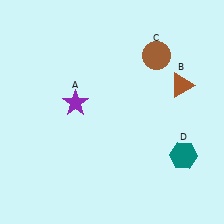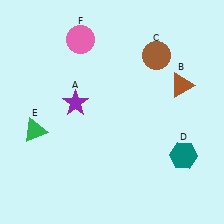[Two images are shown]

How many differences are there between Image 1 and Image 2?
There are 2 differences between the two images.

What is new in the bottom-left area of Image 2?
A green triangle (E) was added in the bottom-left area of Image 2.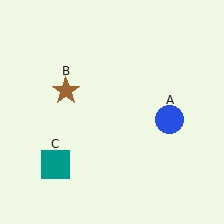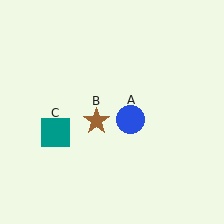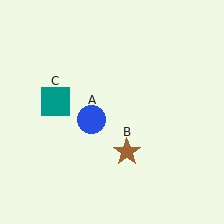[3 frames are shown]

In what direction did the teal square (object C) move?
The teal square (object C) moved up.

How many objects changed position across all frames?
3 objects changed position: blue circle (object A), brown star (object B), teal square (object C).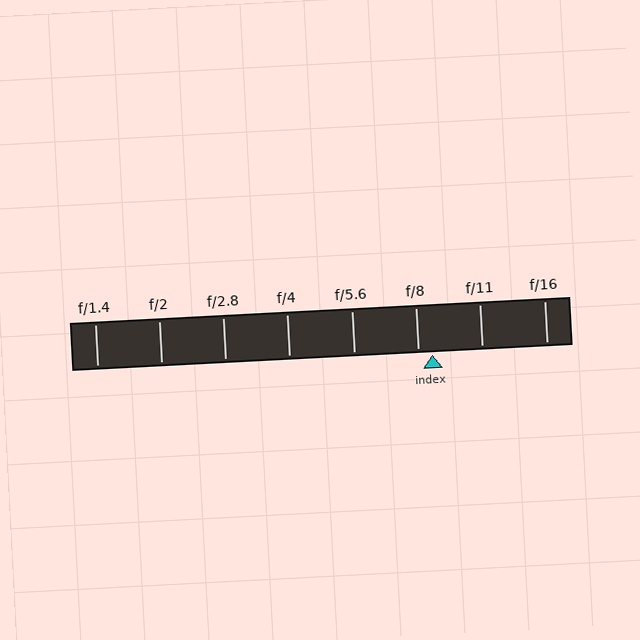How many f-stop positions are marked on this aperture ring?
There are 8 f-stop positions marked.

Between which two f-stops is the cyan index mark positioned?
The index mark is between f/8 and f/11.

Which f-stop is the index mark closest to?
The index mark is closest to f/8.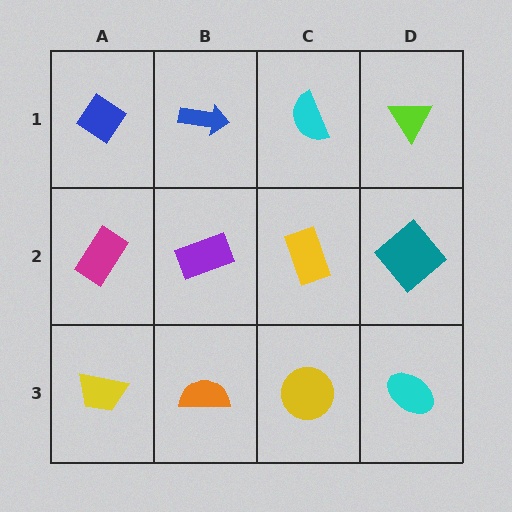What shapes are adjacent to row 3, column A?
A magenta rectangle (row 2, column A), an orange semicircle (row 3, column B).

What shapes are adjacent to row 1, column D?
A teal diamond (row 2, column D), a cyan semicircle (row 1, column C).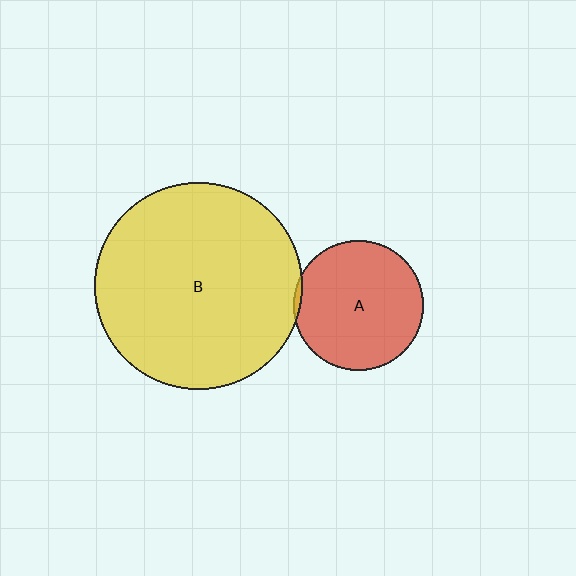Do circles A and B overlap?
Yes.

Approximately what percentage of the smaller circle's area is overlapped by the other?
Approximately 5%.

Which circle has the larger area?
Circle B (yellow).